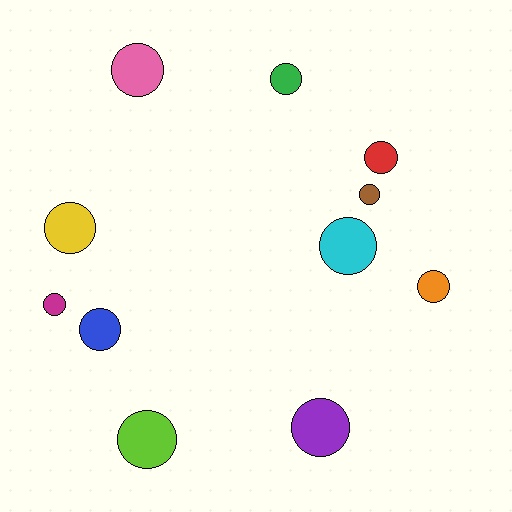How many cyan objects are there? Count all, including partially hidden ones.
There is 1 cyan object.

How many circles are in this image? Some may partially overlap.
There are 11 circles.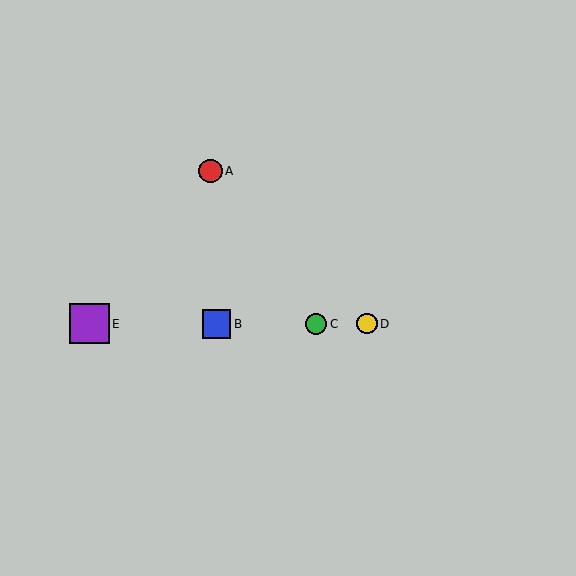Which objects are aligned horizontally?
Objects B, C, D, E are aligned horizontally.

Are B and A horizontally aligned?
No, B is at y≈324 and A is at y≈171.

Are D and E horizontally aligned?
Yes, both are at y≈324.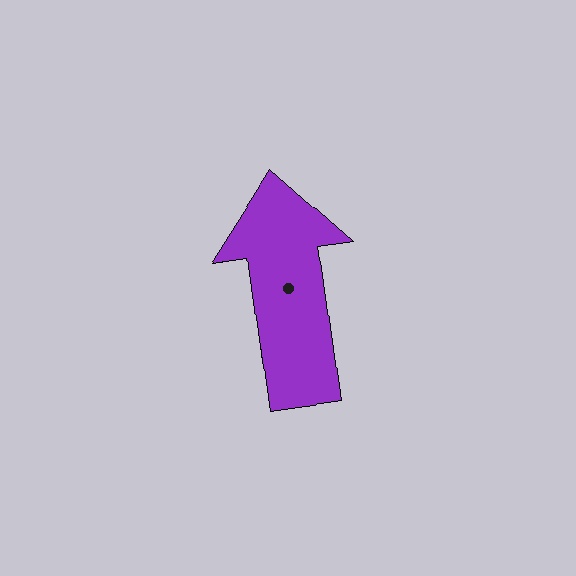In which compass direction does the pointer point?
North.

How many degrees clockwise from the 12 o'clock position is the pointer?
Approximately 352 degrees.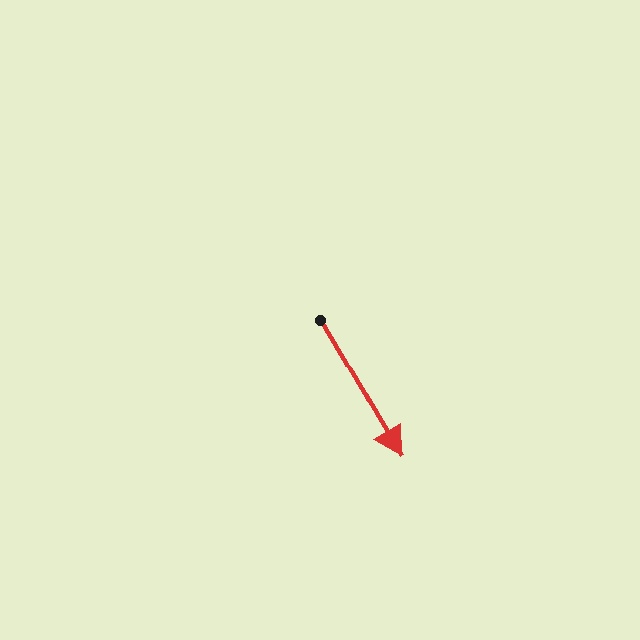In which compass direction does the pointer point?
Southeast.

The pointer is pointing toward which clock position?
Roughly 5 o'clock.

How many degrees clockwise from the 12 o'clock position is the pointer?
Approximately 149 degrees.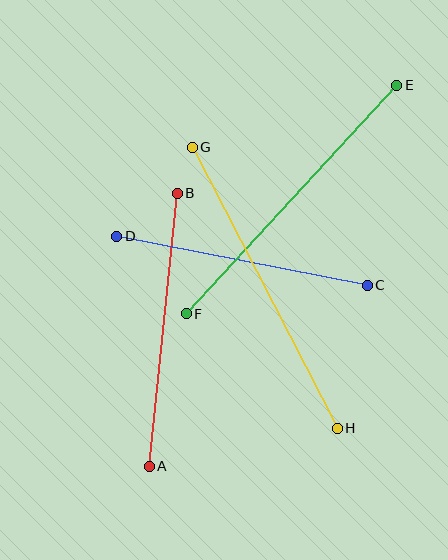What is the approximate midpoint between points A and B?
The midpoint is at approximately (163, 330) pixels.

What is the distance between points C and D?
The distance is approximately 255 pixels.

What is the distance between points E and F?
The distance is approximately 310 pixels.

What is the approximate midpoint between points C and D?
The midpoint is at approximately (242, 261) pixels.